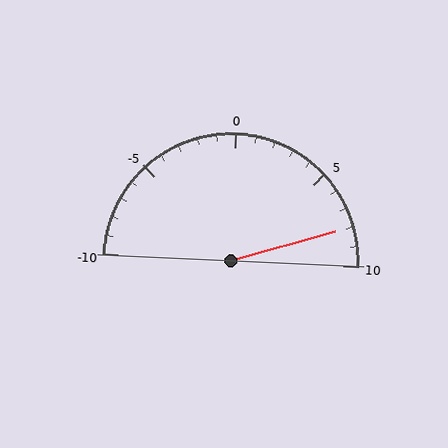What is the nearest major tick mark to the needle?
The nearest major tick mark is 10.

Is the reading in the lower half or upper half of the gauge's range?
The reading is in the upper half of the range (-10 to 10).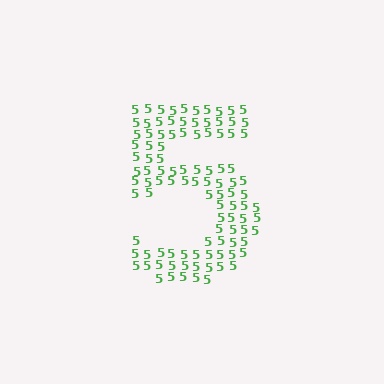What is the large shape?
The large shape is the digit 5.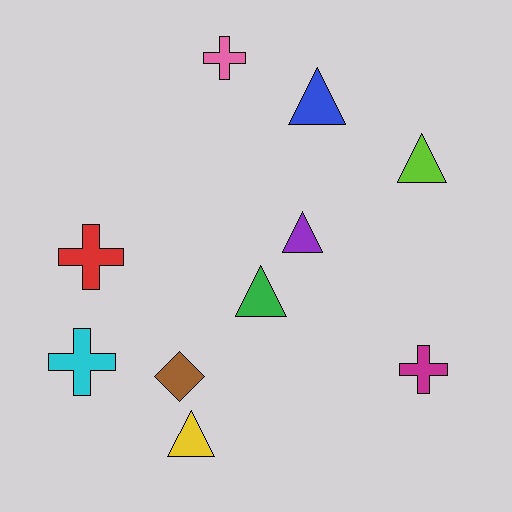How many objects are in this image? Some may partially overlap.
There are 10 objects.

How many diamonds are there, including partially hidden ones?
There is 1 diamond.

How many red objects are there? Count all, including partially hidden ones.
There is 1 red object.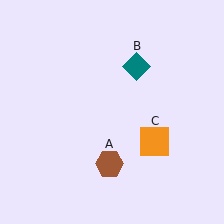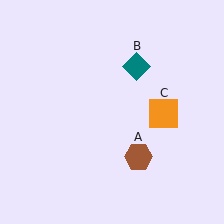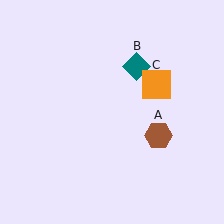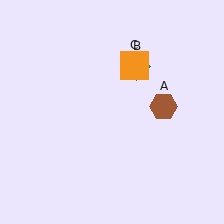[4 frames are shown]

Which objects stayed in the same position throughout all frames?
Teal diamond (object B) remained stationary.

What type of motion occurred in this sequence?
The brown hexagon (object A), orange square (object C) rotated counterclockwise around the center of the scene.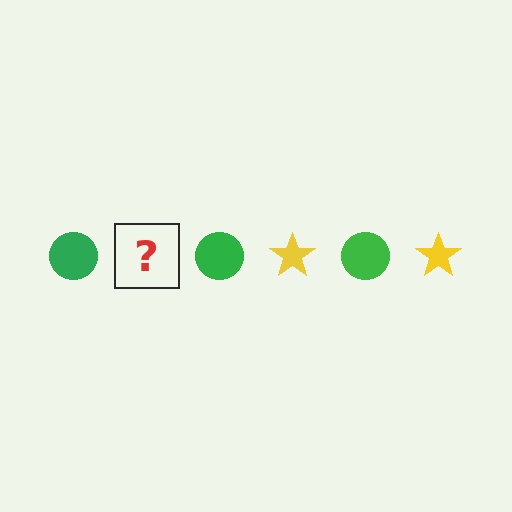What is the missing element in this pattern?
The missing element is a yellow star.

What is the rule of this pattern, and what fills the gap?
The rule is that the pattern alternates between green circle and yellow star. The gap should be filled with a yellow star.